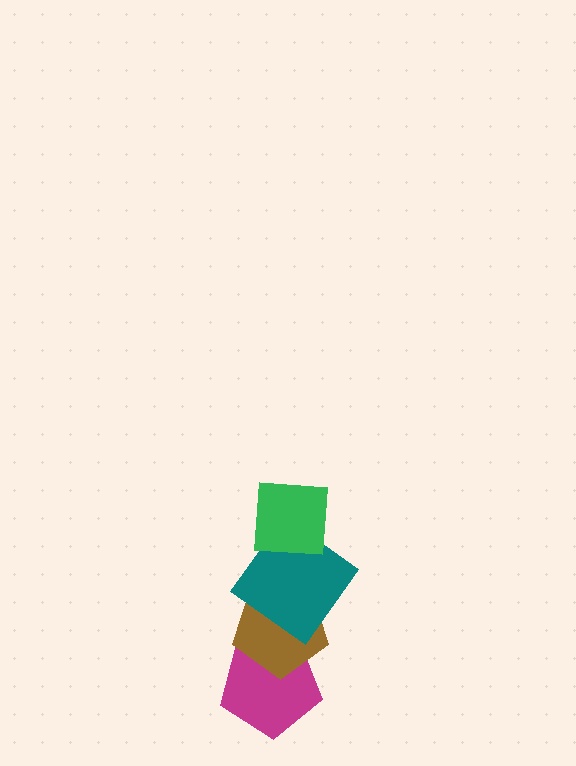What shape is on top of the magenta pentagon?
The brown pentagon is on top of the magenta pentagon.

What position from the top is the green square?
The green square is 1st from the top.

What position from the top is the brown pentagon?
The brown pentagon is 3rd from the top.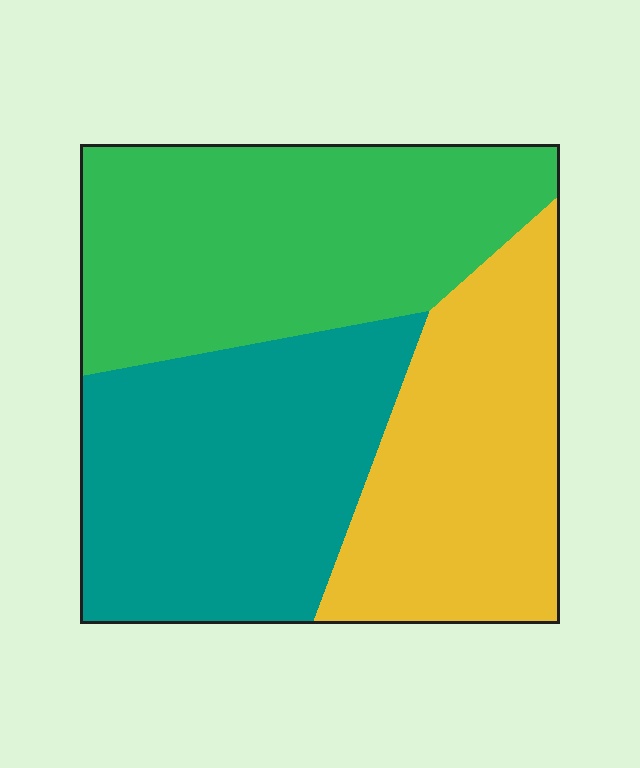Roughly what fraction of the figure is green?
Green covers 36% of the figure.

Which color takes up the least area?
Yellow, at roughly 30%.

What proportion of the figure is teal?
Teal takes up about one third (1/3) of the figure.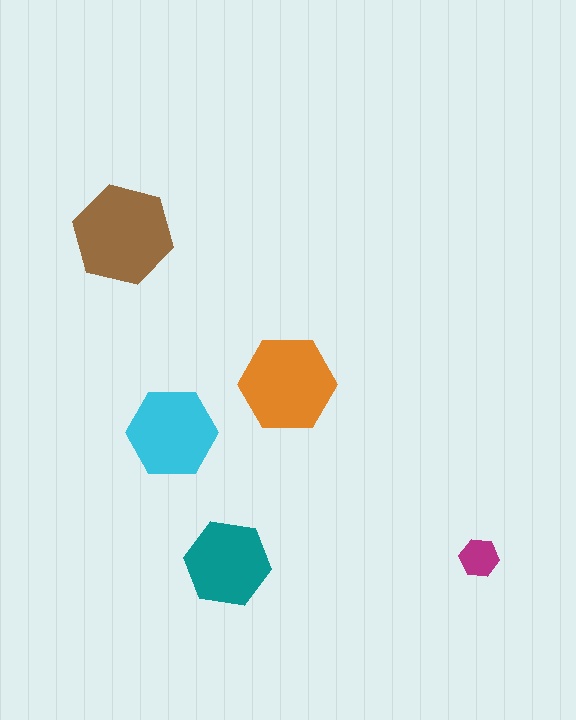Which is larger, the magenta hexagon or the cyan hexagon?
The cyan one.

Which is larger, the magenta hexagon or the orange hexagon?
The orange one.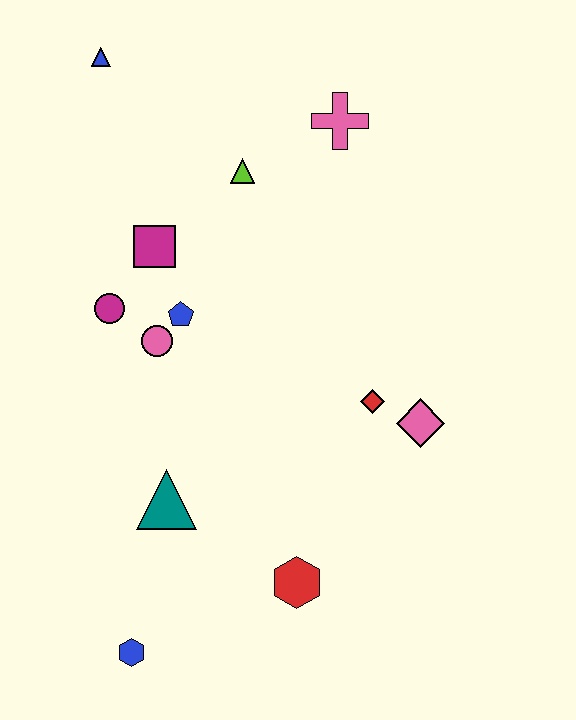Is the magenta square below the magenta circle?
No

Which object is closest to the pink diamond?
The red diamond is closest to the pink diamond.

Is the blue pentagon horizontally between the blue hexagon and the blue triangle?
No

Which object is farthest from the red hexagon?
The blue triangle is farthest from the red hexagon.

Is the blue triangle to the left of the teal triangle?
Yes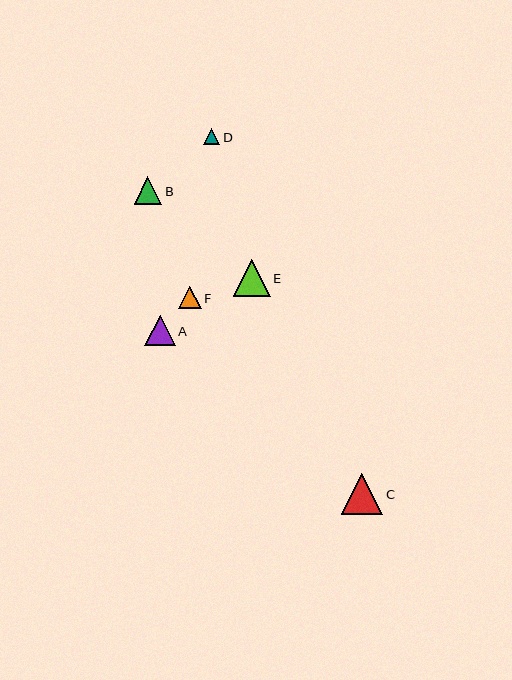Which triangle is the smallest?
Triangle D is the smallest with a size of approximately 16 pixels.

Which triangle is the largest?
Triangle C is the largest with a size of approximately 42 pixels.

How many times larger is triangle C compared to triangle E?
Triangle C is approximately 1.1 times the size of triangle E.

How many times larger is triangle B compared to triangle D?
Triangle B is approximately 1.7 times the size of triangle D.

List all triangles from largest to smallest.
From largest to smallest: C, E, A, B, F, D.